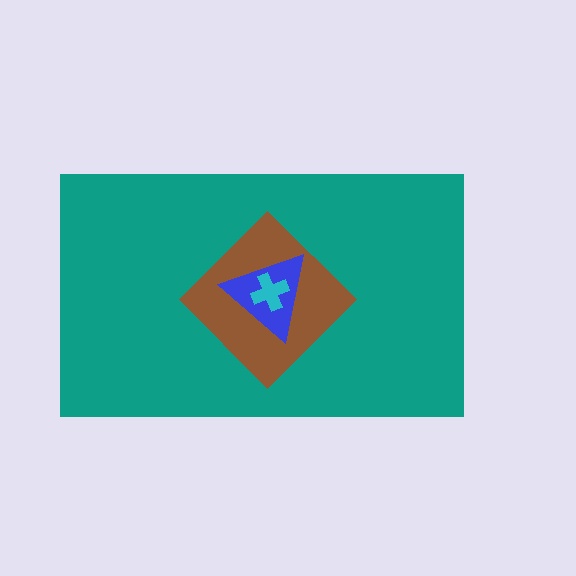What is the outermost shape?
The teal rectangle.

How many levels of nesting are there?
4.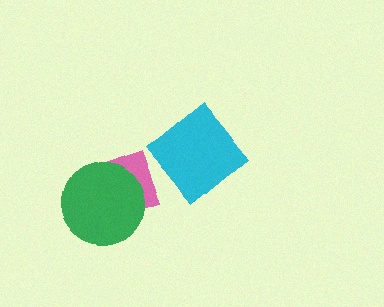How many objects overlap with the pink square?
1 object overlaps with the pink square.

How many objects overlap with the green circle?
1 object overlaps with the green circle.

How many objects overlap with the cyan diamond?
0 objects overlap with the cyan diamond.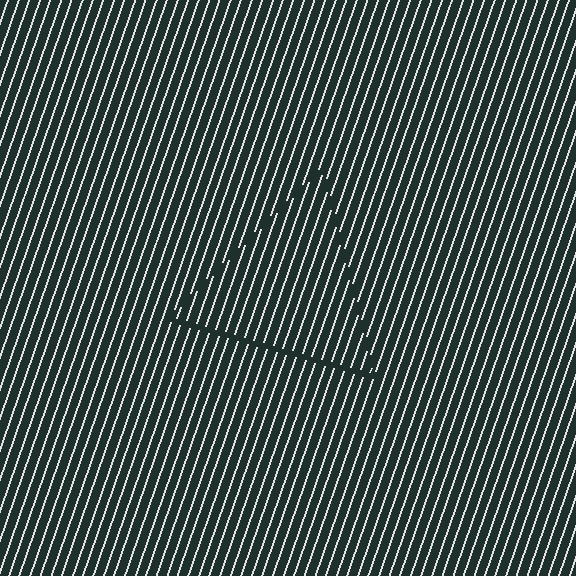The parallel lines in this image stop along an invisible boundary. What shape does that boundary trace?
An illusory triangle. The interior of the shape contains the same grating, shifted by half a period — the contour is defined by the phase discontinuity where line-ends from the inner and outer gratings abut.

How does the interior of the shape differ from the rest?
The interior of the shape contains the same grating, shifted by half a period — the contour is defined by the phase discontinuity where line-ends from the inner and outer gratings abut.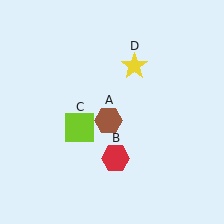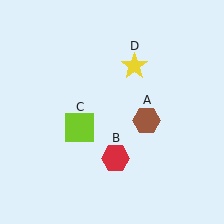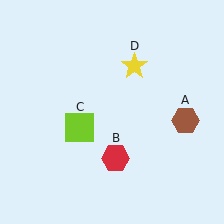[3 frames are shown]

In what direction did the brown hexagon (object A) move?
The brown hexagon (object A) moved right.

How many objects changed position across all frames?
1 object changed position: brown hexagon (object A).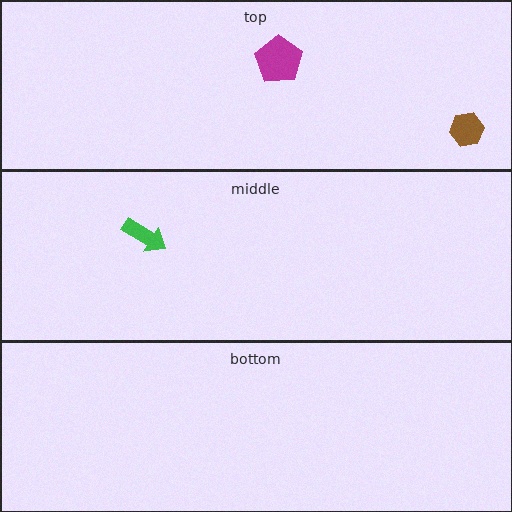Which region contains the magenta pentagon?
The top region.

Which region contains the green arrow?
The middle region.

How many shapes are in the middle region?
1.